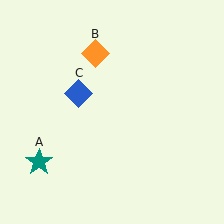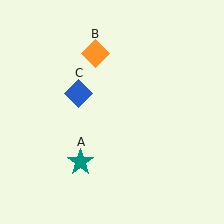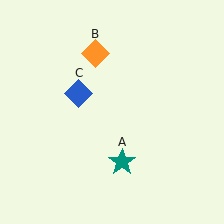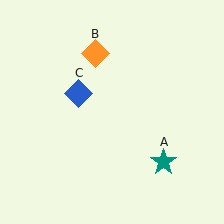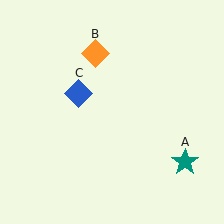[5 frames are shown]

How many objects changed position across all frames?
1 object changed position: teal star (object A).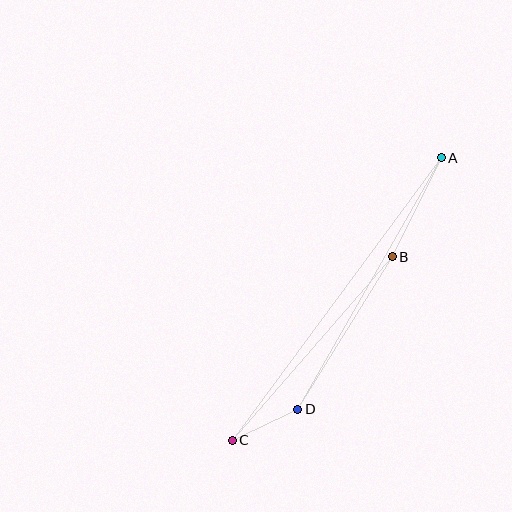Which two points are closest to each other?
Points C and D are closest to each other.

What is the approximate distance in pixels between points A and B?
The distance between A and B is approximately 110 pixels.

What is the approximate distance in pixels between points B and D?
The distance between B and D is approximately 180 pixels.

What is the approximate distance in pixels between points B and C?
The distance between B and C is approximately 244 pixels.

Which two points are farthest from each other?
Points A and C are farthest from each other.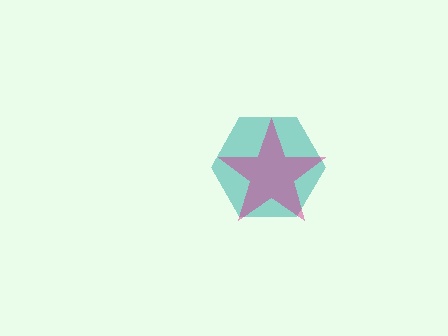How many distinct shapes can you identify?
There are 2 distinct shapes: a teal hexagon, a magenta star.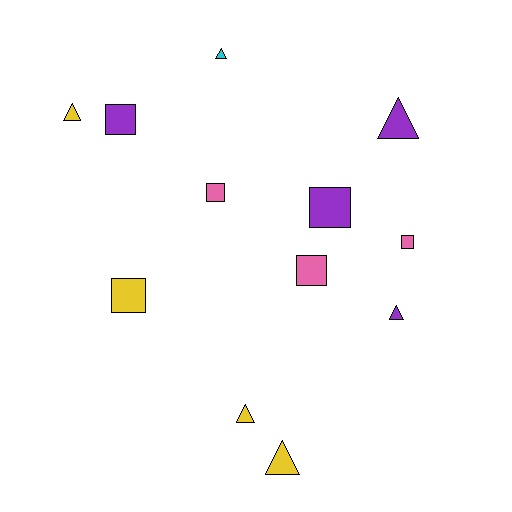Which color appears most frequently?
Yellow, with 4 objects.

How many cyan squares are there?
There are no cyan squares.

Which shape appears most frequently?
Square, with 6 objects.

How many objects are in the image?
There are 12 objects.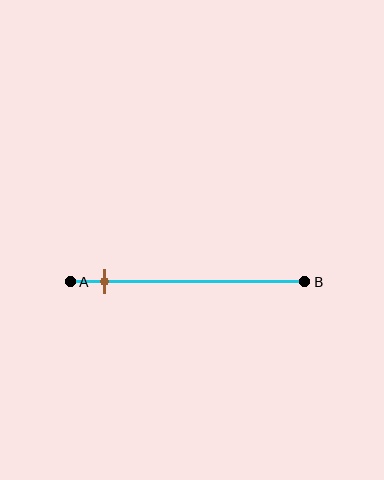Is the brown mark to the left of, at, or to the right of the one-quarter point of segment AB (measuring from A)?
The brown mark is to the left of the one-quarter point of segment AB.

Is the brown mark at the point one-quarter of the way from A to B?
No, the mark is at about 15% from A, not at the 25% one-quarter point.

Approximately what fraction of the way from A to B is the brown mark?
The brown mark is approximately 15% of the way from A to B.